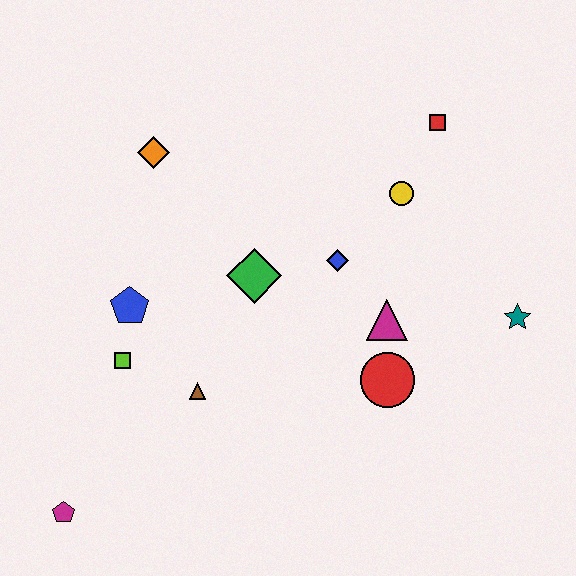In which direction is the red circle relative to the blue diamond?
The red circle is below the blue diamond.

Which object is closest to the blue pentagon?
The lime square is closest to the blue pentagon.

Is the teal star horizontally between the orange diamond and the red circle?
No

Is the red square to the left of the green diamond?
No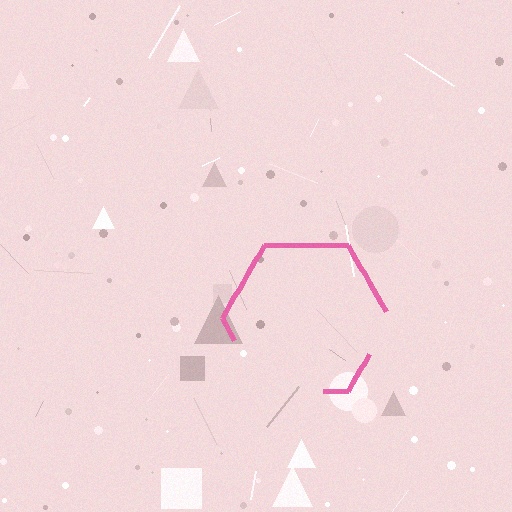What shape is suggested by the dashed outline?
The dashed outline suggests a hexagon.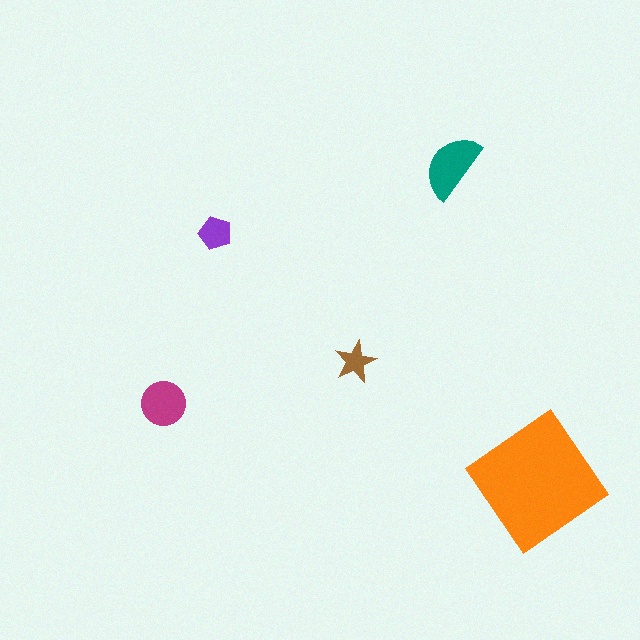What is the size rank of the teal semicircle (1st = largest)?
2nd.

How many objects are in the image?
There are 5 objects in the image.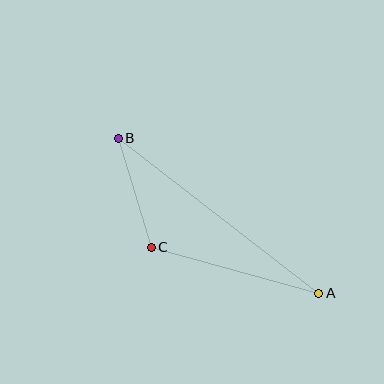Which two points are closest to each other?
Points B and C are closest to each other.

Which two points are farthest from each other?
Points A and B are farthest from each other.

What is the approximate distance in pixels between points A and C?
The distance between A and C is approximately 174 pixels.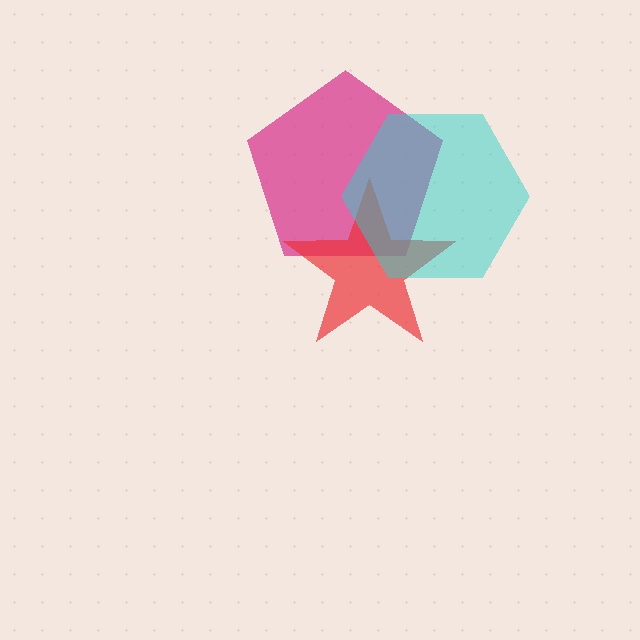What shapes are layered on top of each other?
The layered shapes are: a magenta pentagon, a red star, a cyan hexagon.